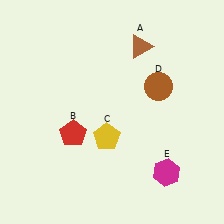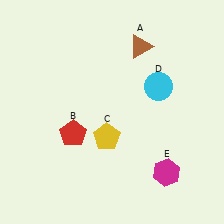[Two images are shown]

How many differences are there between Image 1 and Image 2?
There is 1 difference between the two images.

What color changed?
The circle (D) changed from brown in Image 1 to cyan in Image 2.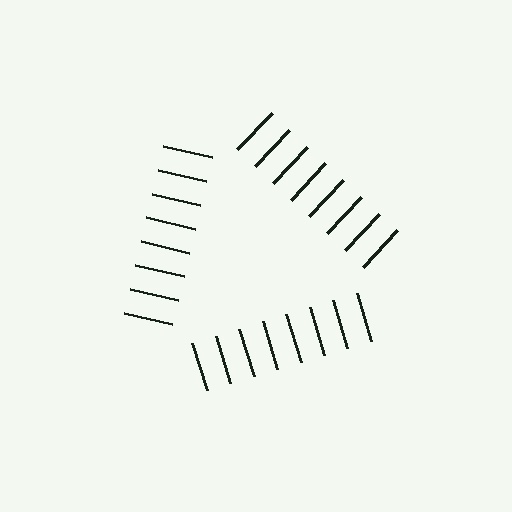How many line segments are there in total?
24 — 8 along each of the 3 edges.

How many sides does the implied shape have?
3 sides — the line-ends trace a triangle.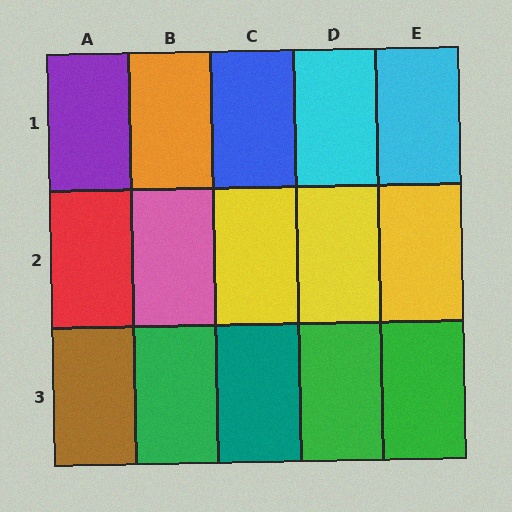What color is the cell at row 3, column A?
Brown.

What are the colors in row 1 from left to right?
Purple, orange, blue, cyan, cyan.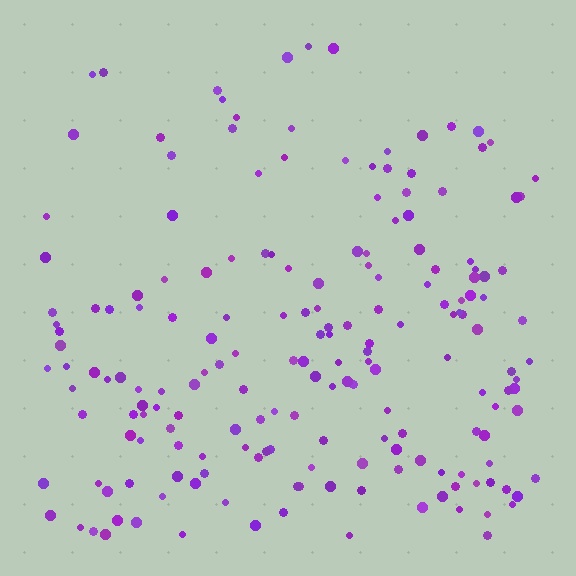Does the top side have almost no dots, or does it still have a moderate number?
Still a moderate number, just noticeably fewer than the bottom.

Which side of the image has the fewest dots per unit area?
The top.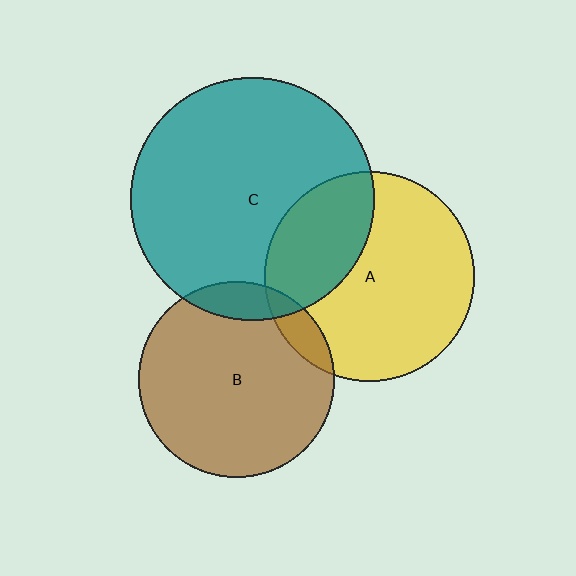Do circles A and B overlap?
Yes.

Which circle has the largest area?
Circle C (teal).